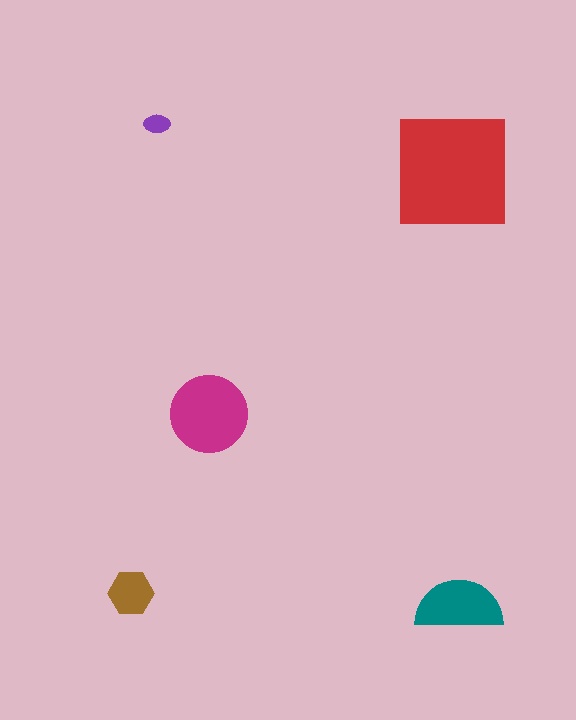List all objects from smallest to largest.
The purple ellipse, the brown hexagon, the teal semicircle, the magenta circle, the red square.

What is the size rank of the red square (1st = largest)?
1st.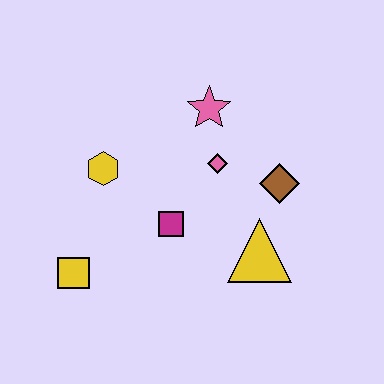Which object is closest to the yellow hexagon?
The magenta square is closest to the yellow hexagon.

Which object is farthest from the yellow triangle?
The yellow square is farthest from the yellow triangle.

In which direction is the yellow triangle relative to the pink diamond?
The yellow triangle is below the pink diamond.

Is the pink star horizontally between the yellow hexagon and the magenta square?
No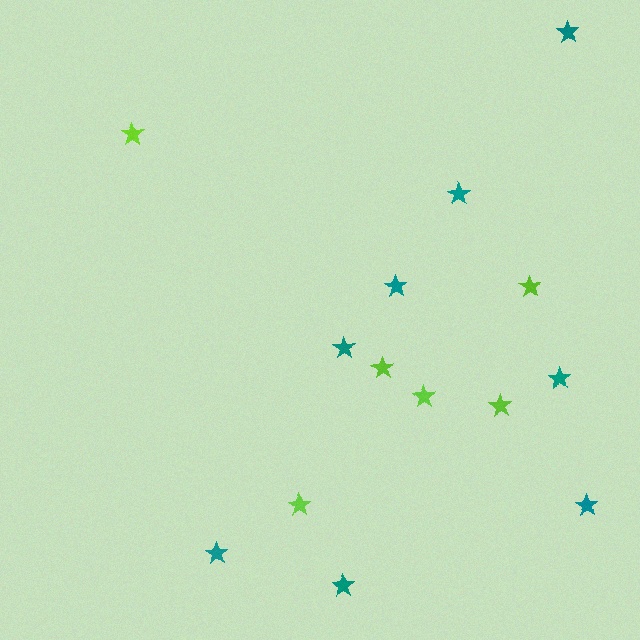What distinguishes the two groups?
There are 2 groups: one group of lime stars (6) and one group of teal stars (8).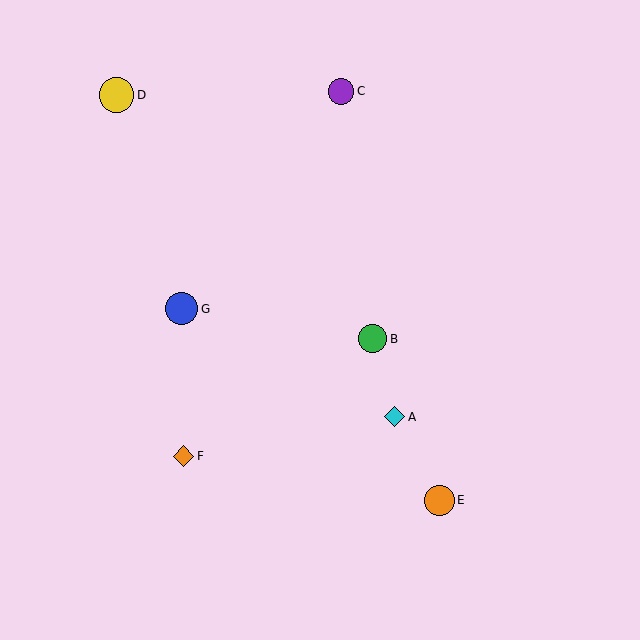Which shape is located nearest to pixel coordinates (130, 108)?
The yellow circle (labeled D) at (117, 95) is nearest to that location.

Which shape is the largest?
The yellow circle (labeled D) is the largest.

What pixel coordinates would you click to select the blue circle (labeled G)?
Click at (181, 309) to select the blue circle G.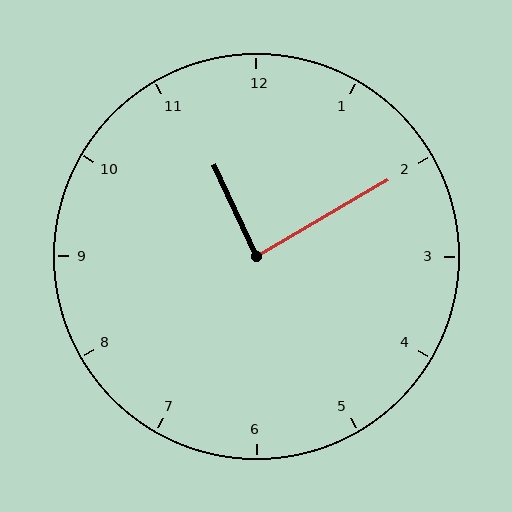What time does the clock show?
11:10.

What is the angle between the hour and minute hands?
Approximately 85 degrees.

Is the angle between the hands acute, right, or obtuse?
It is right.